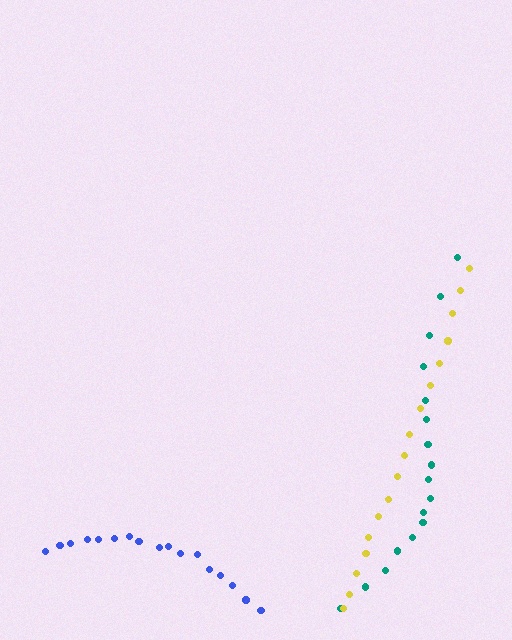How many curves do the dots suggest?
There are 3 distinct paths.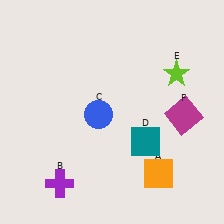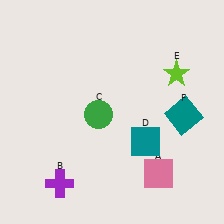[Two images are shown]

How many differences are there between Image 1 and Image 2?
There are 3 differences between the two images.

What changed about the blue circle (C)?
In Image 1, C is blue. In Image 2, it changed to green.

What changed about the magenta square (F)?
In Image 1, F is magenta. In Image 2, it changed to teal.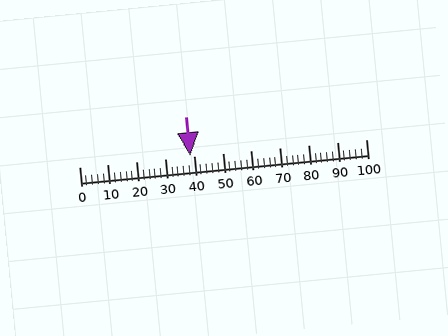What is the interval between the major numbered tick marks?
The major tick marks are spaced 10 units apart.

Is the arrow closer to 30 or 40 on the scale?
The arrow is closer to 40.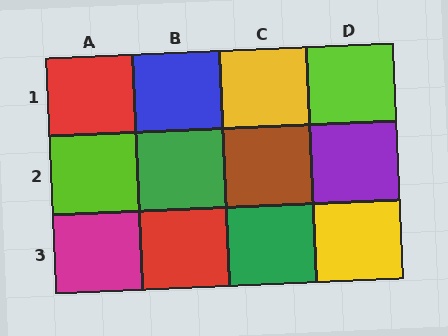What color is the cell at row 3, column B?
Red.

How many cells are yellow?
2 cells are yellow.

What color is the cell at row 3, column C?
Green.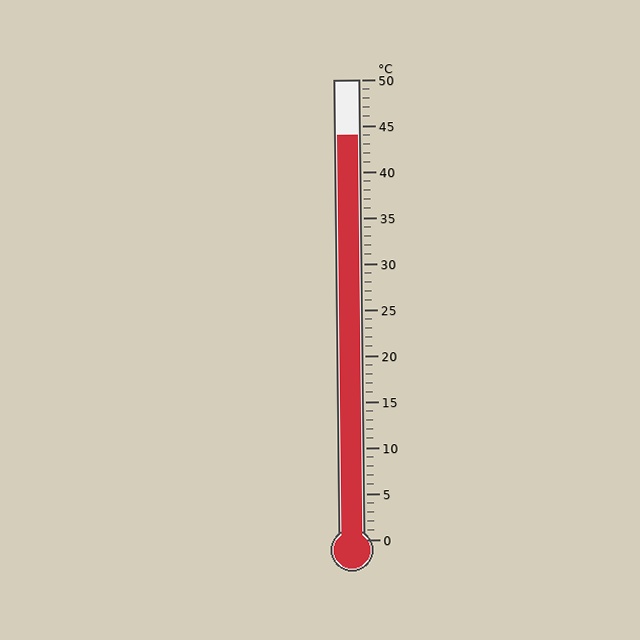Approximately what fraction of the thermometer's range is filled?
The thermometer is filled to approximately 90% of its range.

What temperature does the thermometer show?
The thermometer shows approximately 44°C.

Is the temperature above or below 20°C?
The temperature is above 20°C.